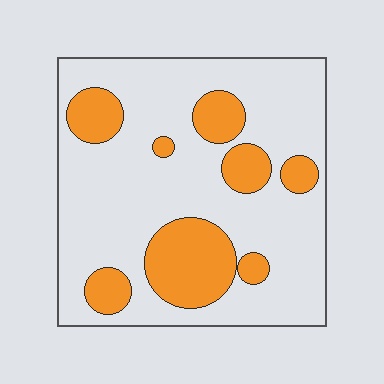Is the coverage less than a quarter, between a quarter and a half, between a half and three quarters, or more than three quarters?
Less than a quarter.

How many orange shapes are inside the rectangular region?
8.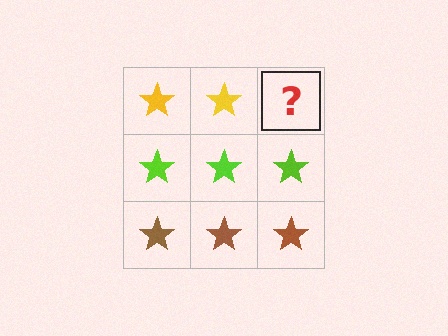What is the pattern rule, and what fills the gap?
The rule is that each row has a consistent color. The gap should be filled with a yellow star.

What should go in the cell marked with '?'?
The missing cell should contain a yellow star.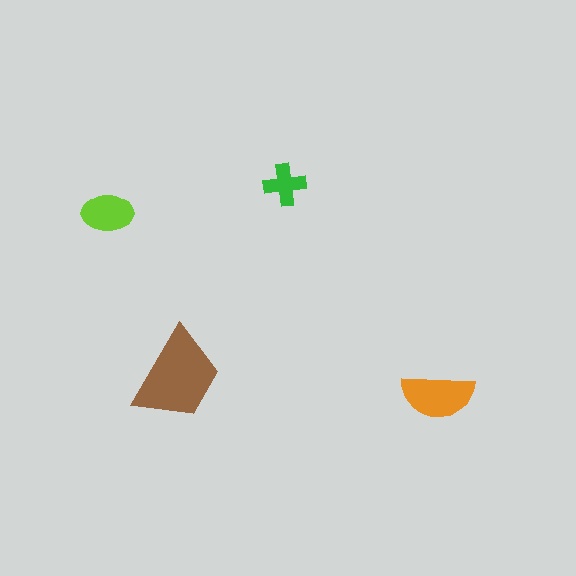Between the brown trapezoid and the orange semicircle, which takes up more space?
The brown trapezoid.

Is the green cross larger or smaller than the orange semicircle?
Smaller.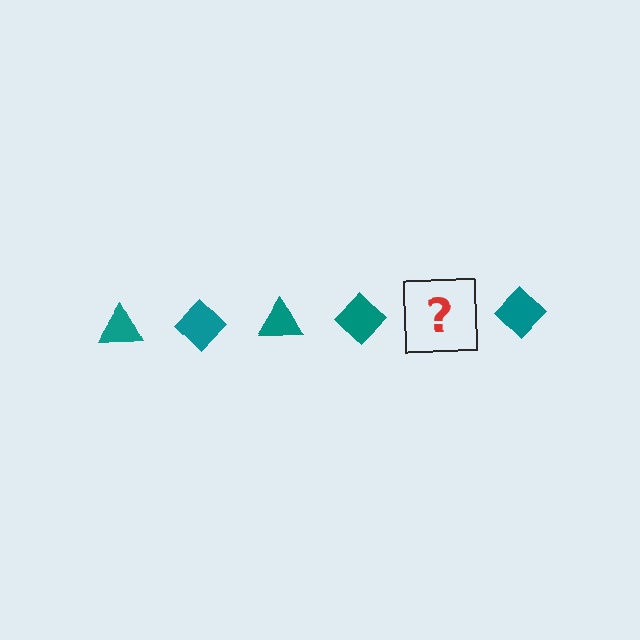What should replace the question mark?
The question mark should be replaced with a teal triangle.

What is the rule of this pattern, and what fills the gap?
The rule is that the pattern cycles through triangle, diamond shapes in teal. The gap should be filled with a teal triangle.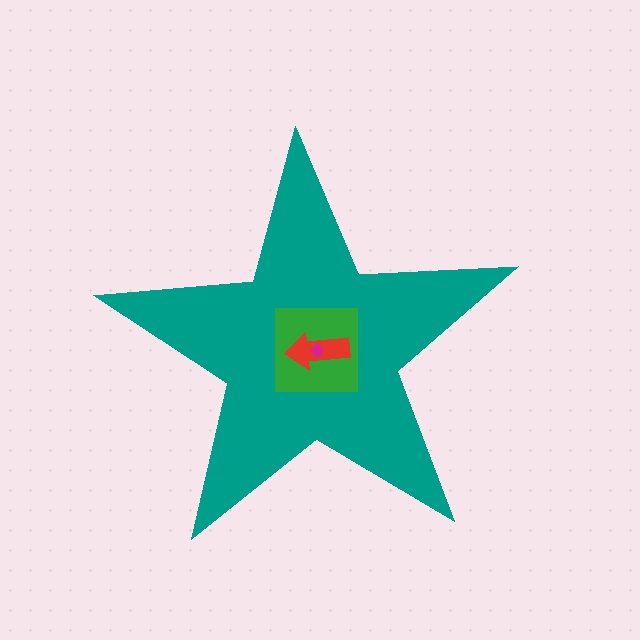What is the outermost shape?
The teal star.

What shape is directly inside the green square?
The red arrow.